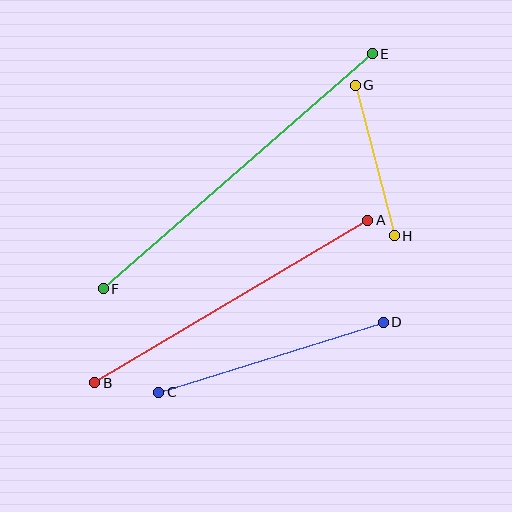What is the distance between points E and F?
The distance is approximately 357 pixels.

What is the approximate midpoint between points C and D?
The midpoint is at approximately (271, 357) pixels.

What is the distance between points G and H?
The distance is approximately 156 pixels.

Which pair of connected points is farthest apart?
Points E and F are farthest apart.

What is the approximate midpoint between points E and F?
The midpoint is at approximately (238, 171) pixels.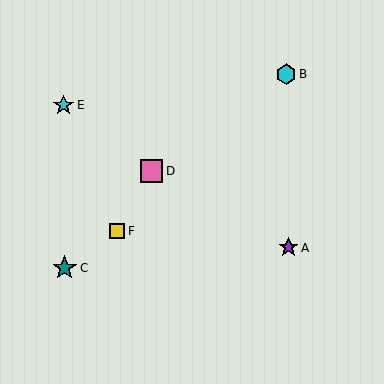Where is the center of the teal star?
The center of the teal star is at (65, 268).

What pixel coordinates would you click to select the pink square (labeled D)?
Click at (152, 171) to select the pink square D.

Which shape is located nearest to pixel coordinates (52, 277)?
The teal star (labeled C) at (65, 268) is nearest to that location.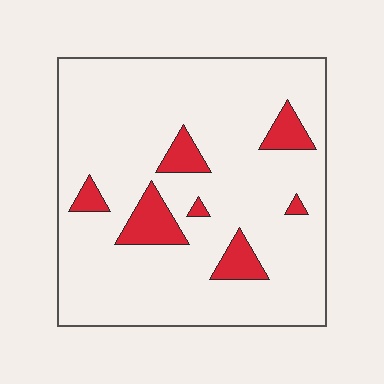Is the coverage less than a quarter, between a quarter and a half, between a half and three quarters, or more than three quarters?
Less than a quarter.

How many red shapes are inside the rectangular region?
7.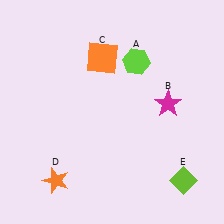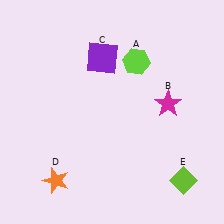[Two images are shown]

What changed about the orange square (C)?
In Image 1, C is orange. In Image 2, it changed to purple.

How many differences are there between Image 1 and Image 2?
There is 1 difference between the two images.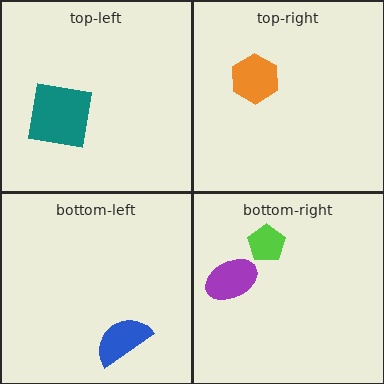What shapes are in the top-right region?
The orange hexagon.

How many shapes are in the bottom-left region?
1.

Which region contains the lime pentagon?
The bottom-right region.